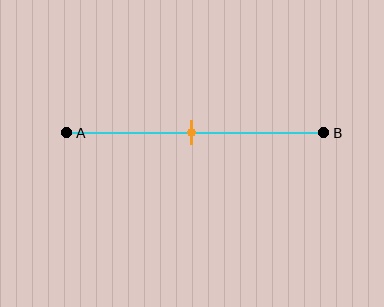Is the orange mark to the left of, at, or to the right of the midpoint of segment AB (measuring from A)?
The orange mark is approximately at the midpoint of segment AB.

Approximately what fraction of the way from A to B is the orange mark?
The orange mark is approximately 50% of the way from A to B.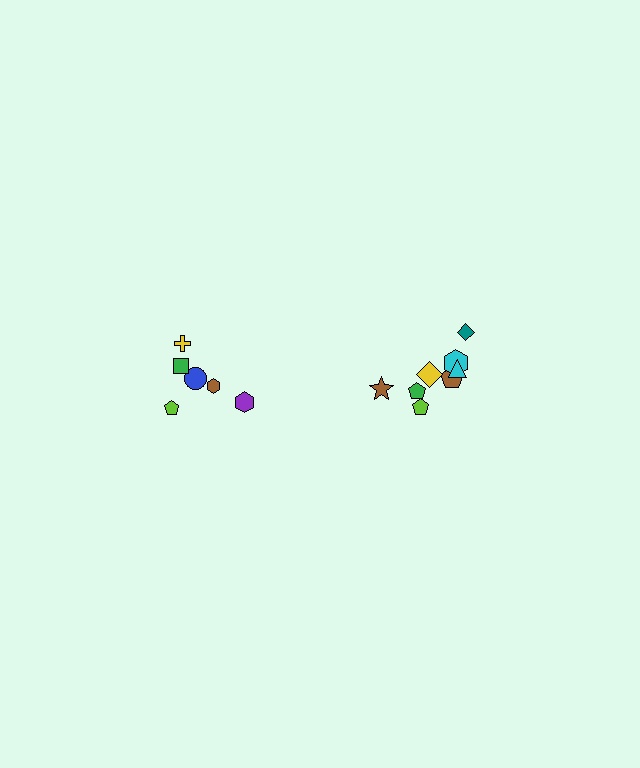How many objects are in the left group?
There are 6 objects.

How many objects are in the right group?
There are 8 objects.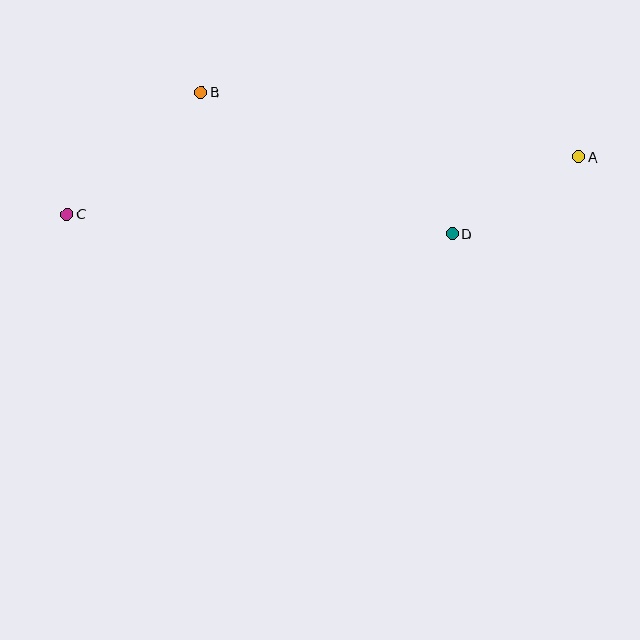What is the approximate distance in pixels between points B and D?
The distance between B and D is approximately 288 pixels.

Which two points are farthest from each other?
Points A and C are farthest from each other.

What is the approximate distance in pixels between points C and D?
The distance between C and D is approximately 386 pixels.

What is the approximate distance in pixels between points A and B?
The distance between A and B is approximately 383 pixels.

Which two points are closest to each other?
Points A and D are closest to each other.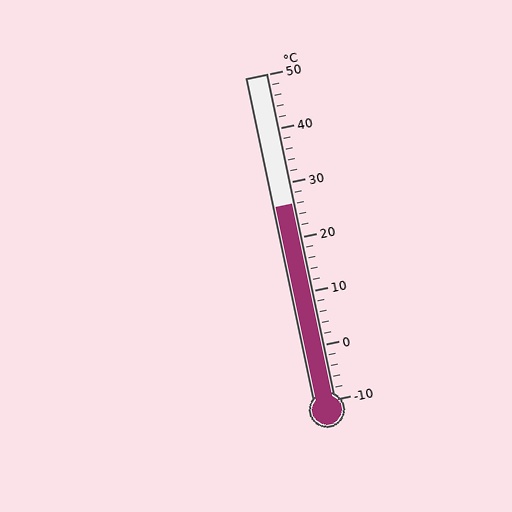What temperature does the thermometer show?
The thermometer shows approximately 26°C.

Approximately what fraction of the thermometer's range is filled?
The thermometer is filled to approximately 60% of its range.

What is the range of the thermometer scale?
The thermometer scale ranges from -10°C to 50°C.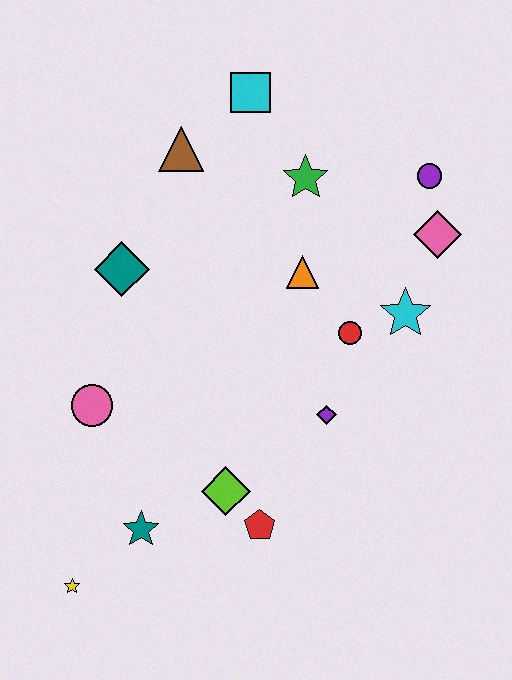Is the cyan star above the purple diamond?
Yes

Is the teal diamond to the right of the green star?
No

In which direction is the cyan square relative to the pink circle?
The cyan square is above the pink circle.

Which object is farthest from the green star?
The yellow star is farthest from the green star.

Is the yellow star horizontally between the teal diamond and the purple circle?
No